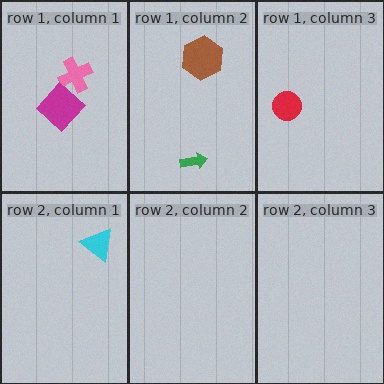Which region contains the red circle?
The row 1, column 3 region.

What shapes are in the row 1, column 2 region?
The green arrow, the brown hexagon.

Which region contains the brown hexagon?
The row 1, column 2 region.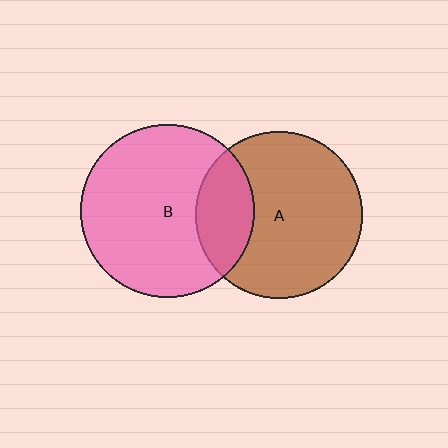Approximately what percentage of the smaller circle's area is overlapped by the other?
Approximately 25%.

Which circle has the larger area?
Circle B (pink).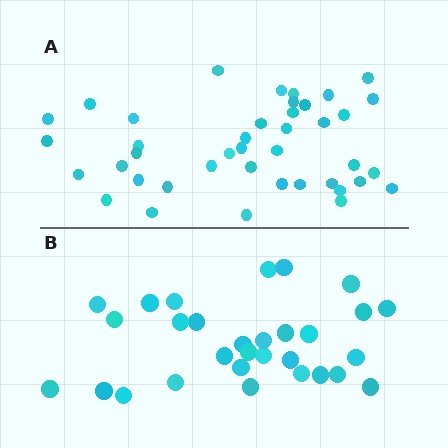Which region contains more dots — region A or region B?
Region A (the top region) has more dots.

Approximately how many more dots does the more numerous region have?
Region A has roughly 12 or so more dots than region B.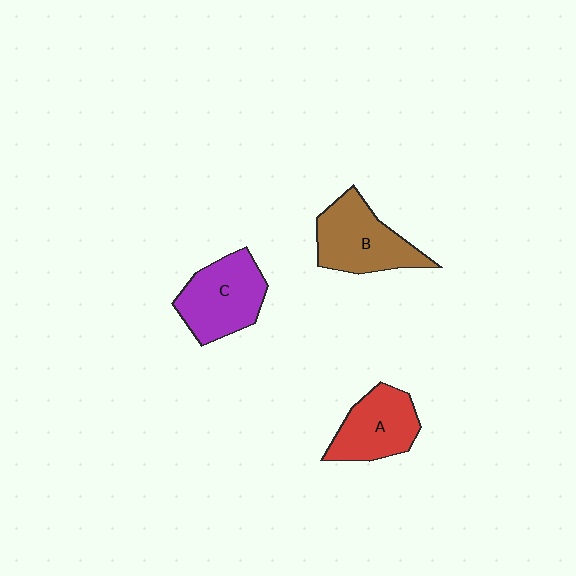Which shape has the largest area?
Shape B (brown).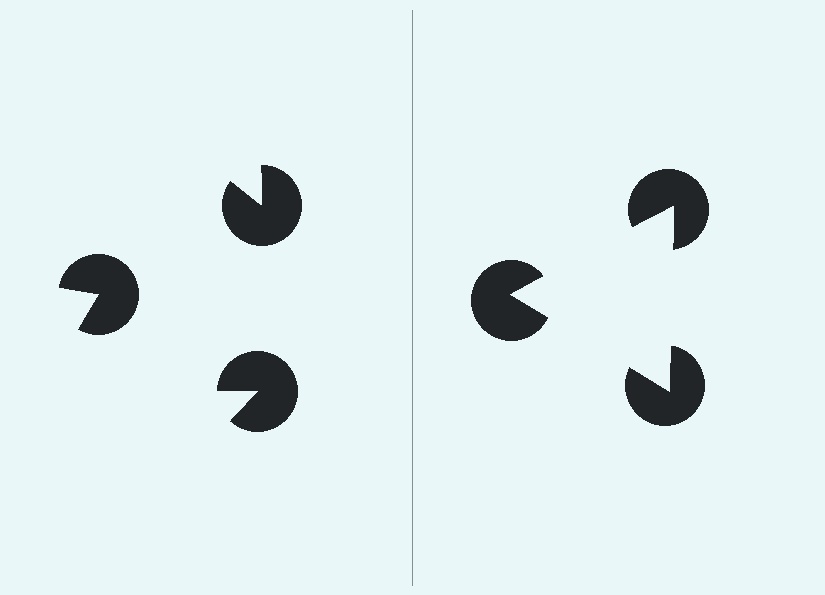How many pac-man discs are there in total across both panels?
6 — 3 on each side.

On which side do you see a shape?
An illusory triangle appears on the right side. On the left side the wedge cuts are rotated, so no coherent shape forms.